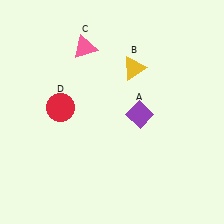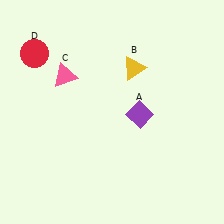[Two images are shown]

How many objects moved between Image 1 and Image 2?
2 objects moved between the two images.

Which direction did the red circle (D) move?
The red circle (D) moved up.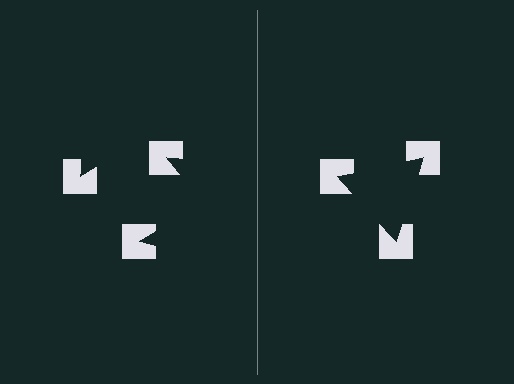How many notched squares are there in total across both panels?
6 — 3 on each side.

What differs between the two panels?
The notched squares are positioned identically on both sides; only the wedge orientations differ. On the right they align to a triangle; on the left they are misaligned.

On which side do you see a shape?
An illusory triangle appears on the right side. On the left side the wedge cuts are rotated, so no coherent shape forms.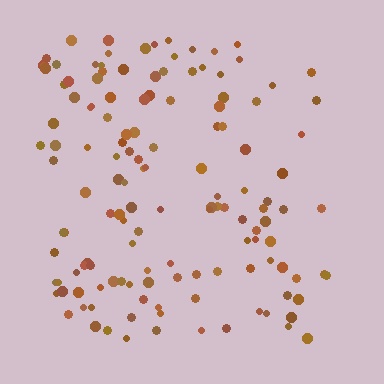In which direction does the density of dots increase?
From right to left, with the left side densest.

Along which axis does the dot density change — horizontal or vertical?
Horizontal.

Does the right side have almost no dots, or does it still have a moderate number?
Still a moderate number, just noticeably fewer than the left.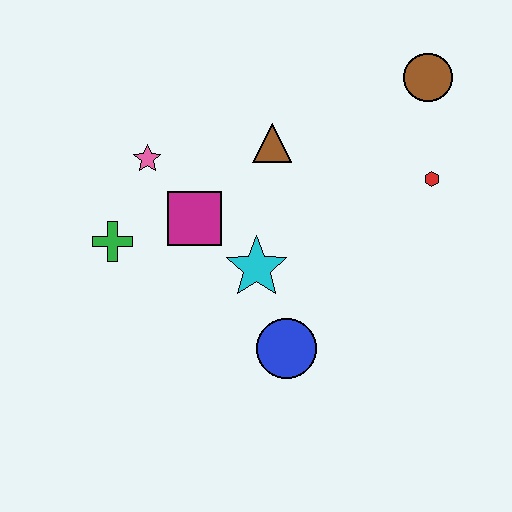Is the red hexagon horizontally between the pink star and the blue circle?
No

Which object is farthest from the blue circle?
The brown circle is farthest from the blue circle.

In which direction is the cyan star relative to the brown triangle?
The cyan star is below the brown triangle.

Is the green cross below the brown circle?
Yes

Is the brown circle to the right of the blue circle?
Yes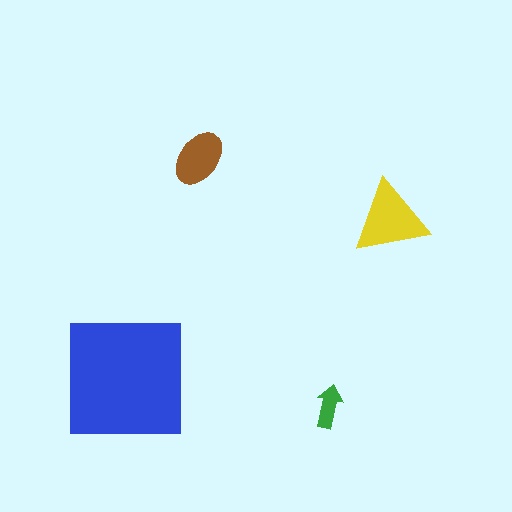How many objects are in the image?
There are 4 objects in the image.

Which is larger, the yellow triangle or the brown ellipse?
The yellow triangle.